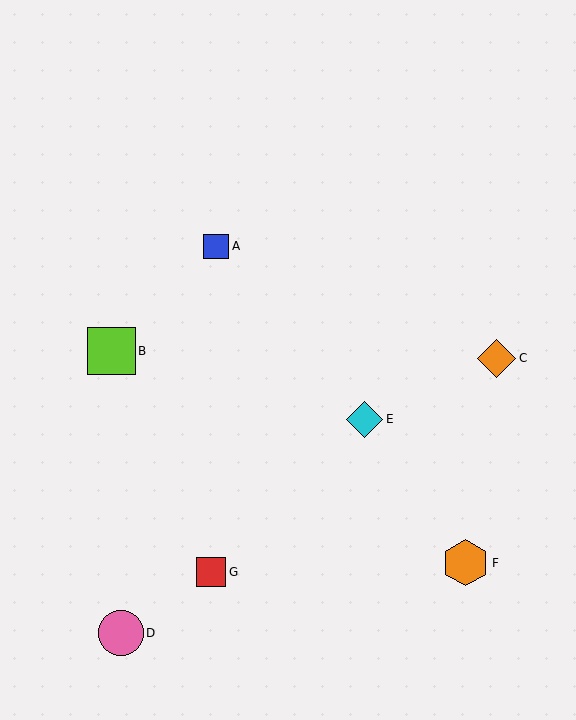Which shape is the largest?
The lime square (labeled B) is the largest.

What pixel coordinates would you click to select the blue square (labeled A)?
Click at (216, 246) to select the blue square A.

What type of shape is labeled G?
Shape G is a red square.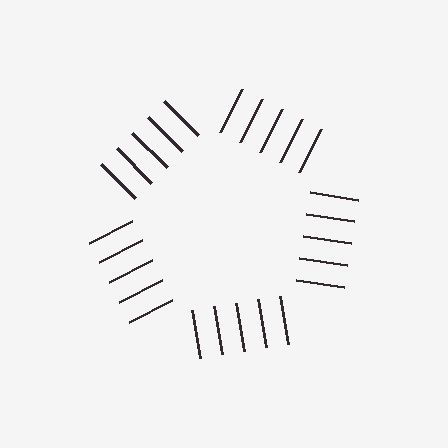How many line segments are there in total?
25 — 5 along each of the 5 edges.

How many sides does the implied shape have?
5 sides — the line-ends trace a pentagon.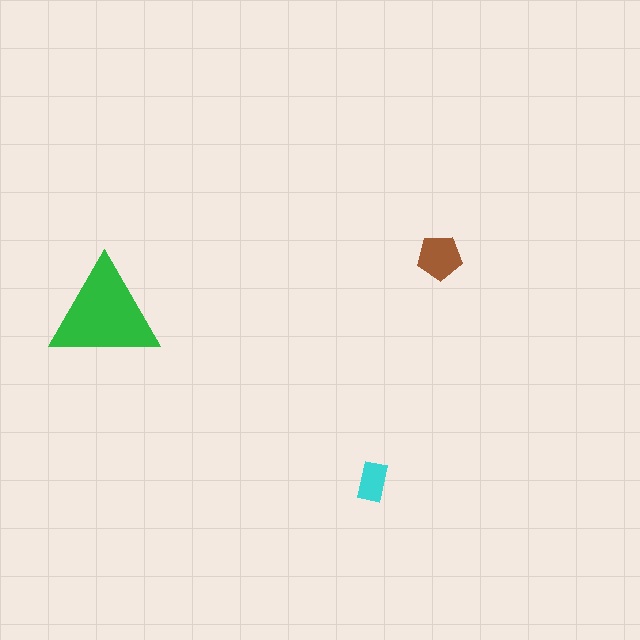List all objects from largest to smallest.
The green triangle, the brown pentagon, the cyan rectangle.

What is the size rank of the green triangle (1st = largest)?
1st.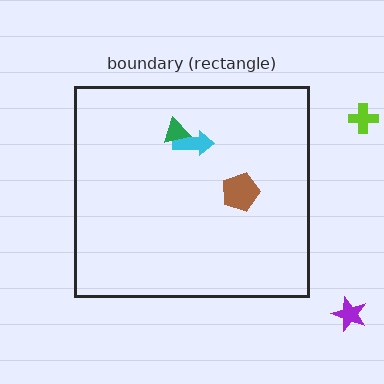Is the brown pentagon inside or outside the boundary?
Inside.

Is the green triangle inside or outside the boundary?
Inside.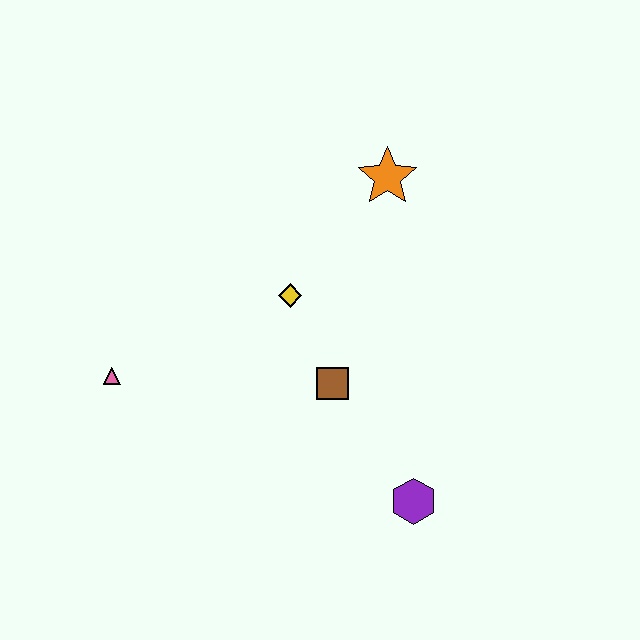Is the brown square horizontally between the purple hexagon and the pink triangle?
Yes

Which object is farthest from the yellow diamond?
The purple hexagon is farthest from the yellow diamond.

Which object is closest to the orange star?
The yellow diamond is closest to the orange star.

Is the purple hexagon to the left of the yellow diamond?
No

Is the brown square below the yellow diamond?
Yes